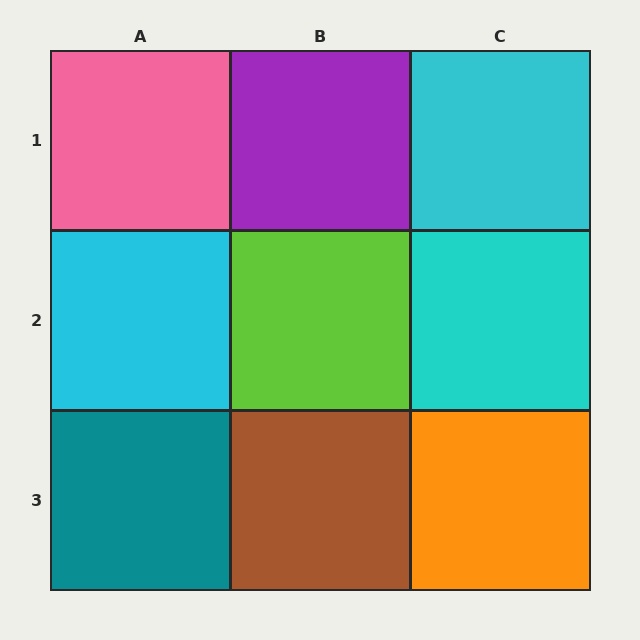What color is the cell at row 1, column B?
Purple.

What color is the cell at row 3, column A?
Teal.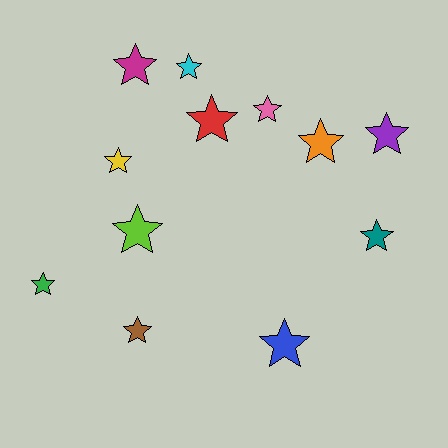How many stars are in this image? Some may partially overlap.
There are 12 stars.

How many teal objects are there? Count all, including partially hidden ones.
There is 1 teal object.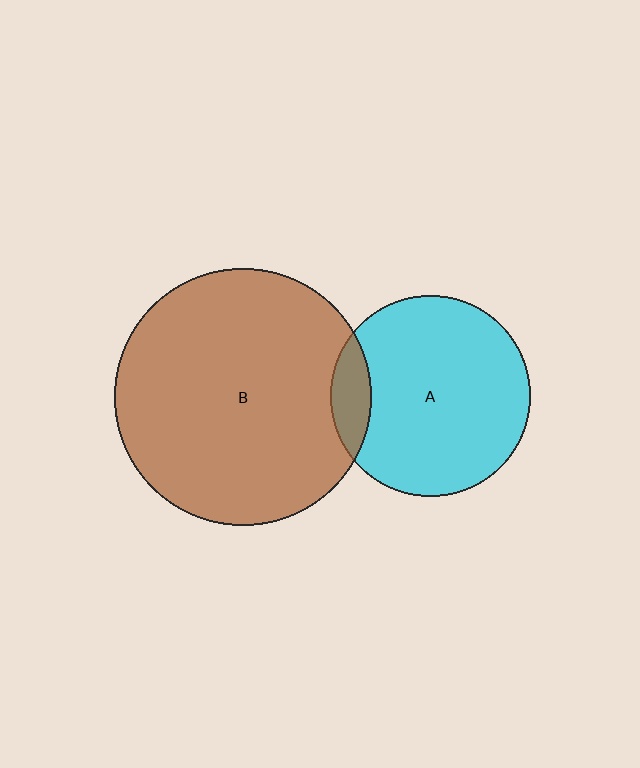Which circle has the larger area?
Circle B (brown).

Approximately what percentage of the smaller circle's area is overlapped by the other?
Approximately 10%.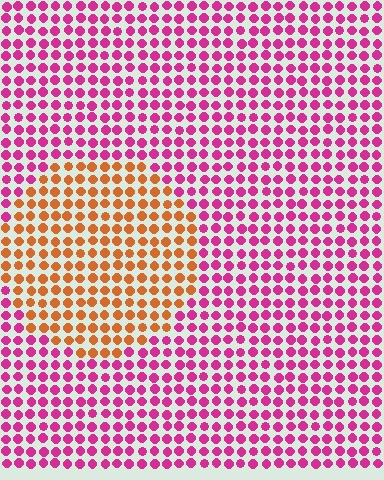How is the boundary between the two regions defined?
The boundary is defined purely by a slight shift in hue (about 60 degrees). Spacing, size, and orientation are identical on both sides.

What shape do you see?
I see a circle.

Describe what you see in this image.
The image is filled with small magenta elements in a uniform arrangement. A circle-shaped region is visible where the elements are tinted to a slightly different hue, forming a subtle color boundary.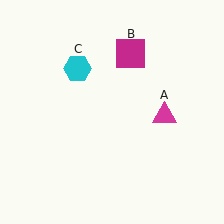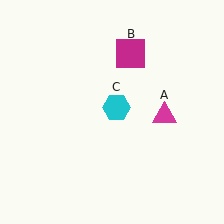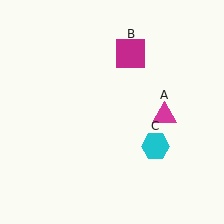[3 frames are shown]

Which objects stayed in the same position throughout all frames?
Magenta triangle (object A) and magenta square (object B) remained stationary.